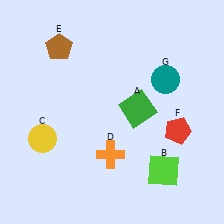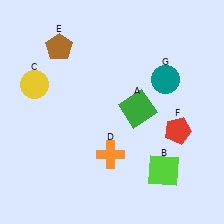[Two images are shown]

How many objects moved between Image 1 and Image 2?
1 object moved between the two images.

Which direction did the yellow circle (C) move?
The yellow circle (C) moved up.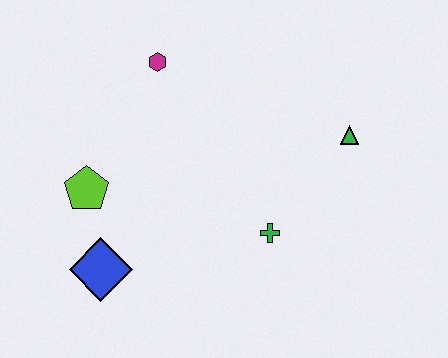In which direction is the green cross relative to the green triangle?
The green cross is below the green triangle.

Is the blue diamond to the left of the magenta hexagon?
Yes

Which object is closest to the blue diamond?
The lime pentagon is closest to the blue diamond.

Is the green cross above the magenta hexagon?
No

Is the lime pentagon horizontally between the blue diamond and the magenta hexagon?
No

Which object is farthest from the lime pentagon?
The green triangle is farthest from the lime pentagon.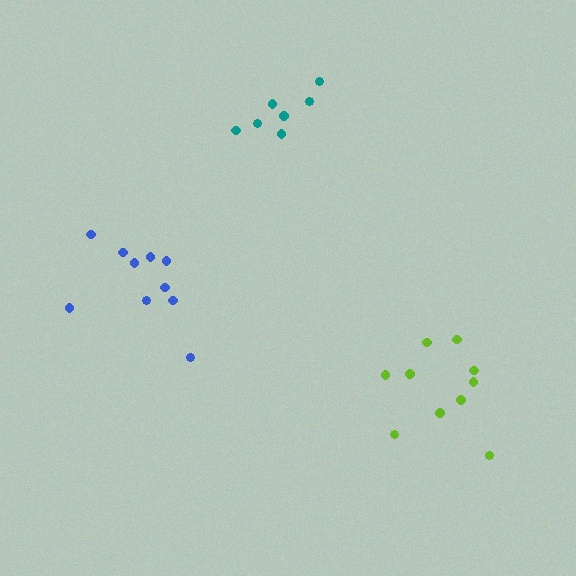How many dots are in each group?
Group 1: 10 dots, Group 2: 7 dots, Group 3: 10 dots (27 total).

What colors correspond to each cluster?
The clusters are colored: blue, teal, lime.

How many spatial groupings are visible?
There are 3 spatial groupings.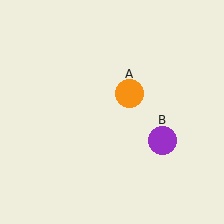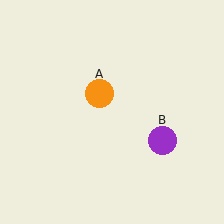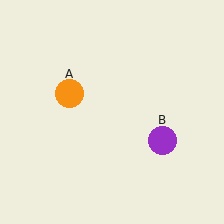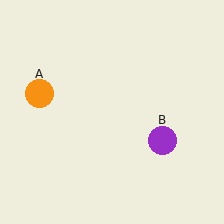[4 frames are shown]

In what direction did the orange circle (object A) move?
The orange circle (object A) moved left.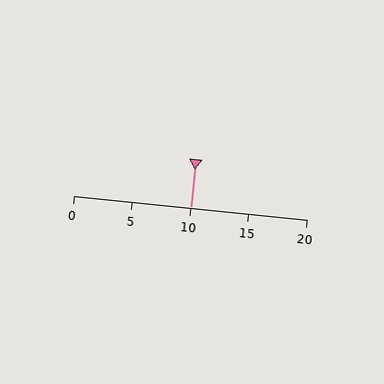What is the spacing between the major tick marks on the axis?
The major ticks are spaced 5 apart.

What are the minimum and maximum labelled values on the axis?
The axis runs from 0 to 20.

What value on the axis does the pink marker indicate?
The marker indicates approximately 10.